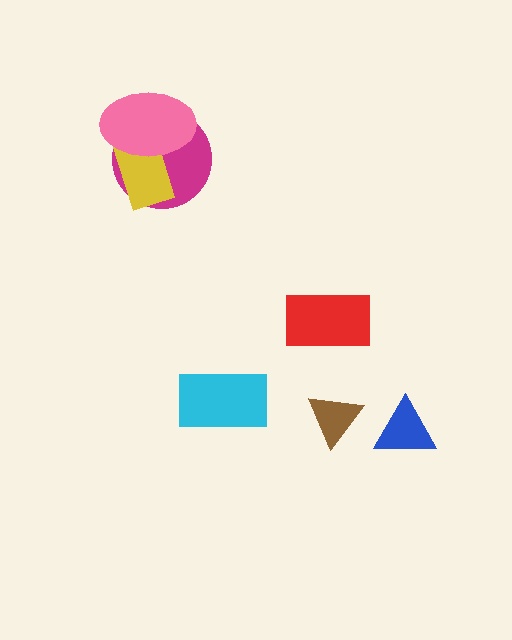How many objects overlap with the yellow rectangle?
2 objects overlap with the yellow rectangle.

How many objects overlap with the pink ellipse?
2 objects overlap with the pink ellipse.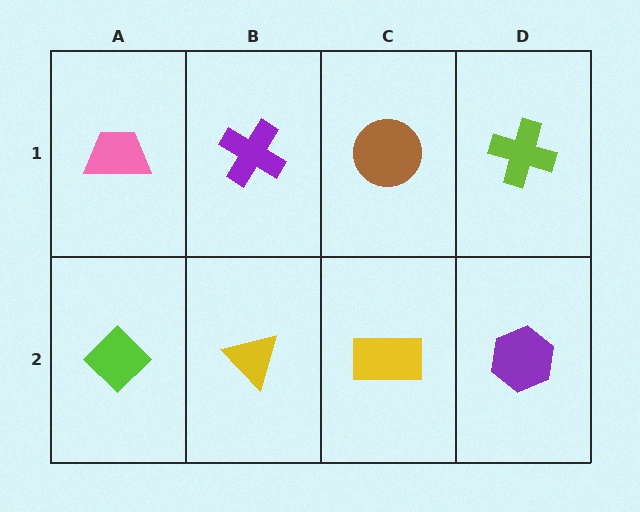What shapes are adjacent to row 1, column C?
A yellow rectangle (row 2, column C), a purple cross (row 1, column B), a lime cross (row 1, column D).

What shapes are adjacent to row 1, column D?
A purple hexagon (row 2, column D), a brown circle (row 1, column C).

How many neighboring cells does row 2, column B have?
3.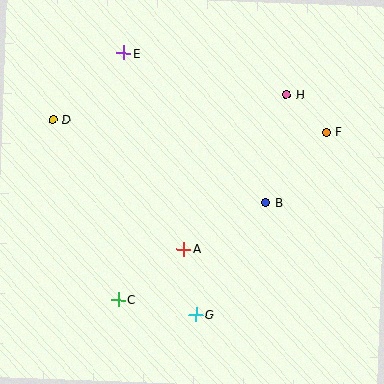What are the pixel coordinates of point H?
Point H is at (286, 94).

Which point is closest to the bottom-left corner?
Point C is closest to the bottom-left corner.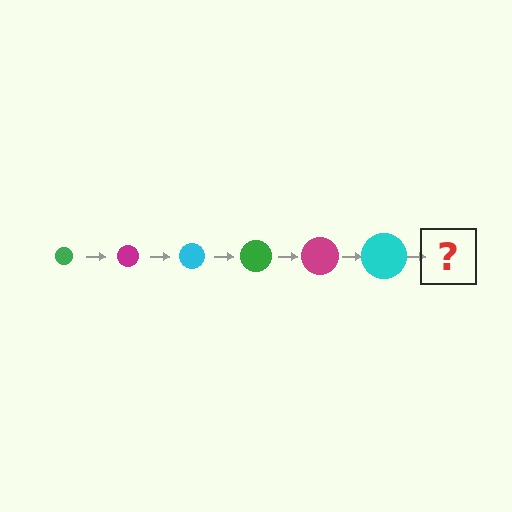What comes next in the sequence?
The next element should be a green circle, larger than the previous one.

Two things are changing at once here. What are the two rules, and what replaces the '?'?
The two rules are that the circle grows larger each step and the color cycles through green, magenta, and cyan. The '?' should be a green circle, larger than the previous one.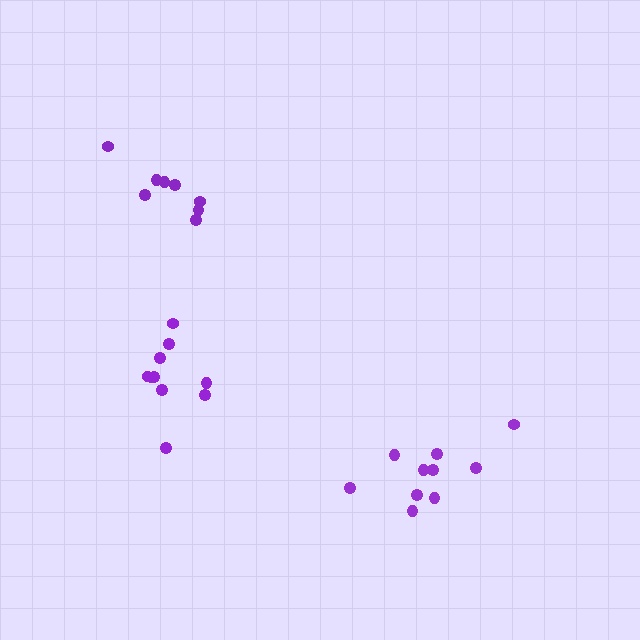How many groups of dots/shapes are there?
There are 3 groups.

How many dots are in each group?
Group 1: 8 dots, Group 2: 10 dots, Group 3: 10 dots (28 total).